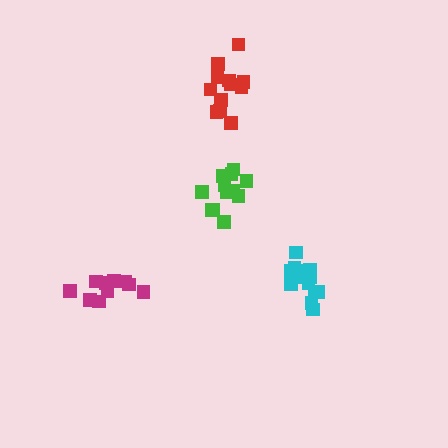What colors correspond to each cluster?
The clusters are colored: magenta, green, cyan, red.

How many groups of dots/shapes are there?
There are 4 groups.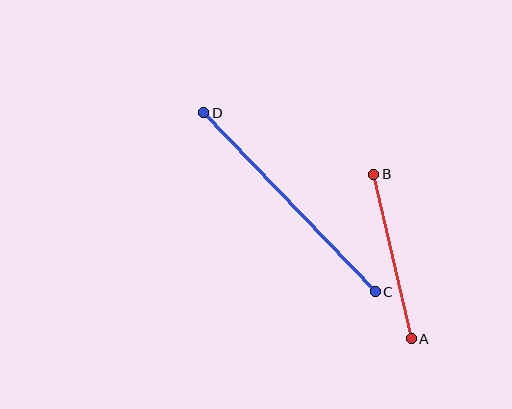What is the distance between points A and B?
The distance is approximately 169 pixels.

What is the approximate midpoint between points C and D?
The midpoint is at approximately (289, 202) pixels.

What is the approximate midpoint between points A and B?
The midpoint is at approximately (392, 256) pixels.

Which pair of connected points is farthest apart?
Points C and D are farthest apart.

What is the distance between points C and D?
The distance is approximately 248 pixels.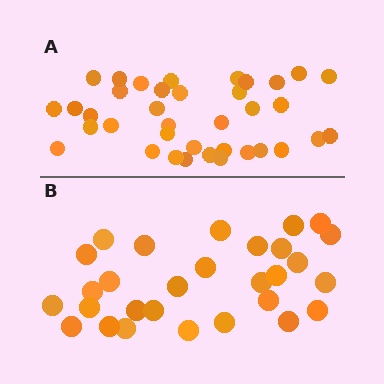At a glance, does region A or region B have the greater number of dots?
Region A (the top region) has more dots.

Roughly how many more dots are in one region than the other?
Region A has roughly 8 or so more dots than region B.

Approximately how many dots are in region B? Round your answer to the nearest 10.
About 30 dots. (The exact count is 29, which rounds to 30.)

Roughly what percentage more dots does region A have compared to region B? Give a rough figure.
About 30% more.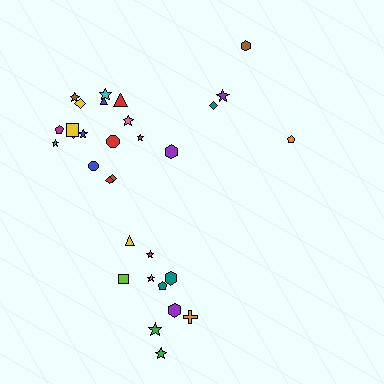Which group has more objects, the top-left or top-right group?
The top-left group.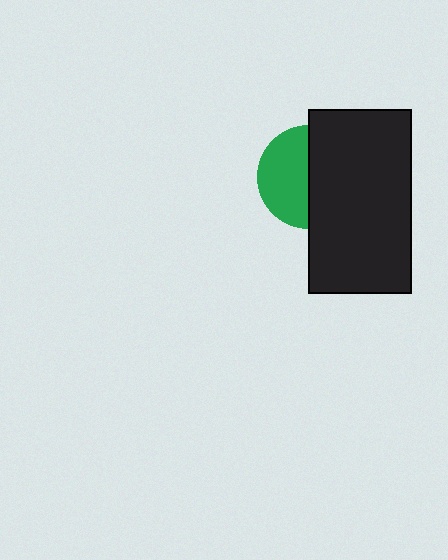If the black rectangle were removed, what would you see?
You would see the complete green circle.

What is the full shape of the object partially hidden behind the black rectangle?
The partially hidden object is a green circle.